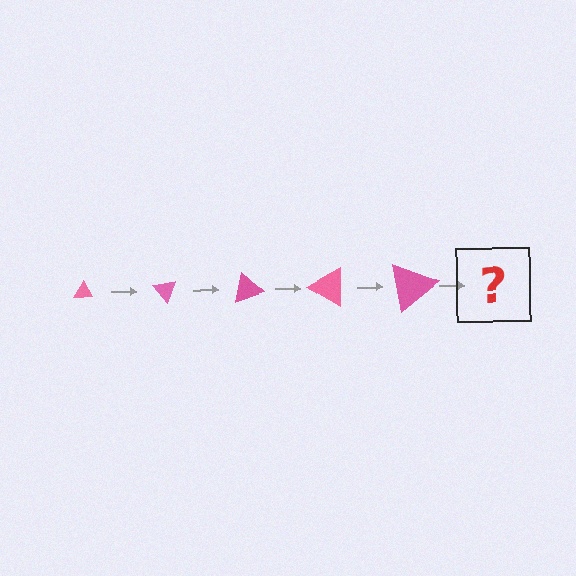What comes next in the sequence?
The next element should be a triangle, larger than the previous one and rotated 250 degrees from the start.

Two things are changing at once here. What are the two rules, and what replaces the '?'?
The two rules are that the triangle grows larger each step and it rotates 50 degrees each step. The '?' should be a triangle, larger than the previous one and rotated 250 degrees from the start.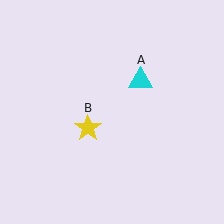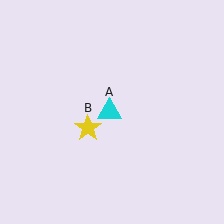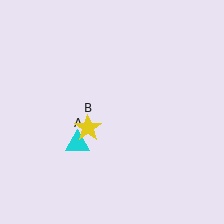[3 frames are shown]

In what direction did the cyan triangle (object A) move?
The cyan triangle (object A) moved down and to the left.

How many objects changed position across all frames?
1 object changed position: cyan triangle (object A).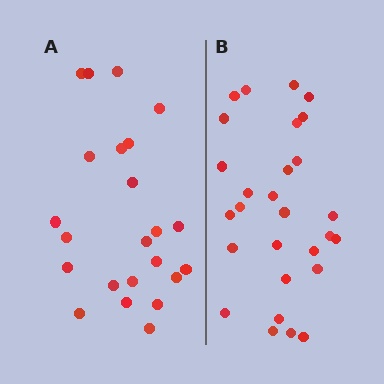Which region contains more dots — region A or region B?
Region B (the right region) has more dots.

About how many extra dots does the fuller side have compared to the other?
Region B has about 5 more dots than region A.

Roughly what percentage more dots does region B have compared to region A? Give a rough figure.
About 20% more.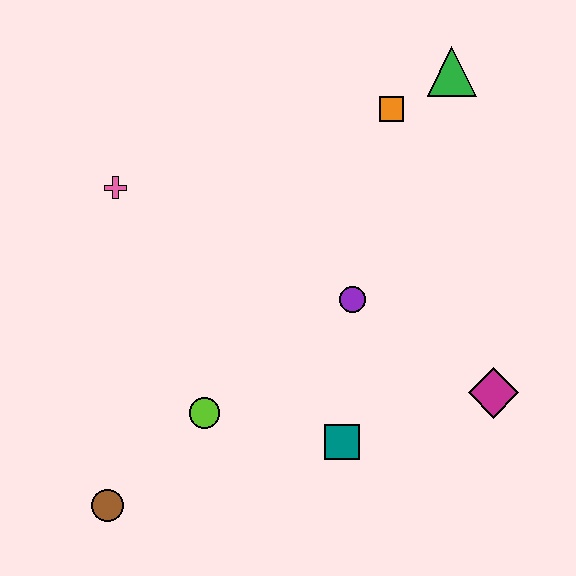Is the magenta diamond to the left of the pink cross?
No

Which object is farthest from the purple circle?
The brown circle is farthest from the purple circle.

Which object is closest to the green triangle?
The orange square is closest to the green triangle.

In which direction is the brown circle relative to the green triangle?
The brown circle is below the green triangle.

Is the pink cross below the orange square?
Yes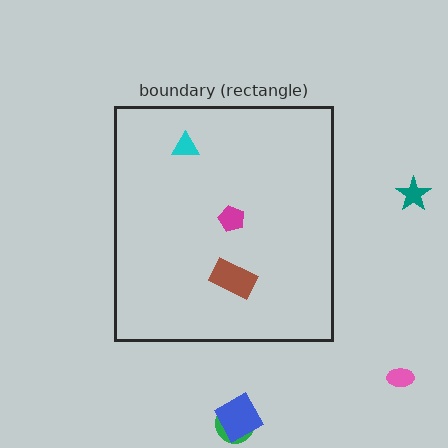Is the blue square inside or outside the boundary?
Outside.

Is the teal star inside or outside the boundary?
Outside.